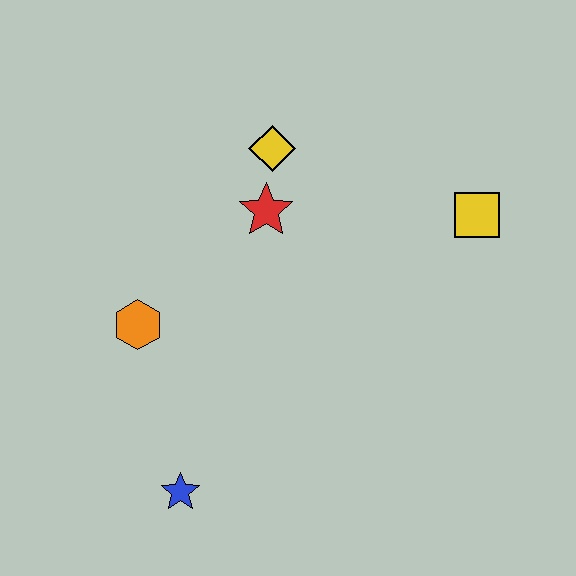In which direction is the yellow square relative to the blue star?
The yellow square is to the right of the blue star.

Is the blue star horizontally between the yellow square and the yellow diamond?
No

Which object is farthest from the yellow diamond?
The blue star is farthest from the yellow diamond.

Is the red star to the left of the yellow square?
Yes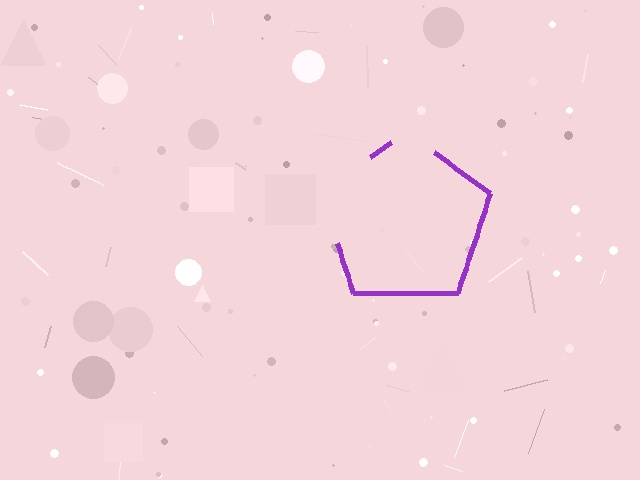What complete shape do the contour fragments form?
The contour fragments form a pentagon.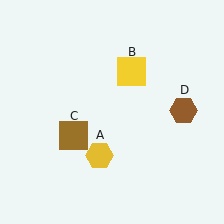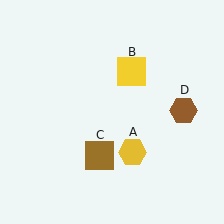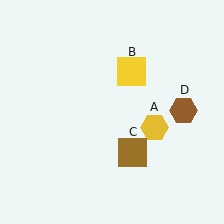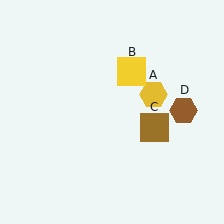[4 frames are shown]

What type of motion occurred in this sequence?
The yellow hexagon (object A), brown square (object C) rotated counterclockwise around the center of the scene.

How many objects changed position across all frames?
2 objects changed position: yellow hexagon (object A), brown square (object C).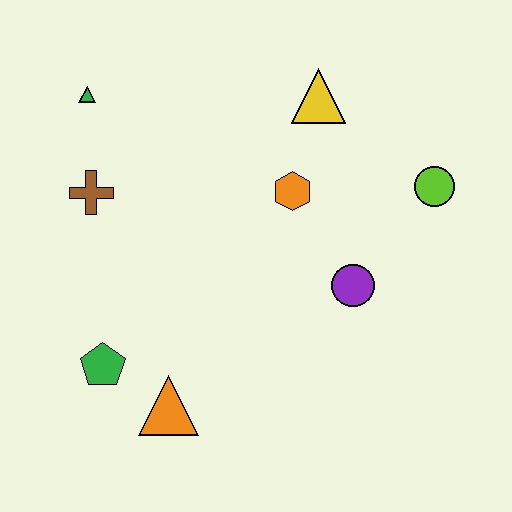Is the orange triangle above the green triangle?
No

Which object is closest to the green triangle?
The brown cross is closest to the green triangle.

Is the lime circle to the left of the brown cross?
No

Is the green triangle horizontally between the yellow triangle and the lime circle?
No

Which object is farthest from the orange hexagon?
The green pentagon is farthest from the orange hexagon.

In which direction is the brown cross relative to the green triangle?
The brown cross is below the green triangle.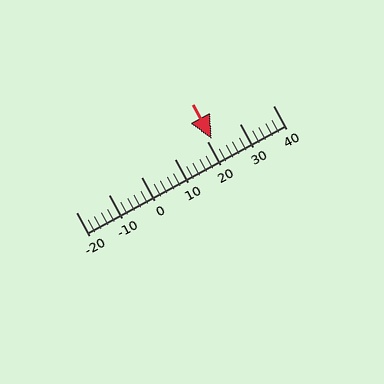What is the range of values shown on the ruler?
The ruler shows values from -20 to 40.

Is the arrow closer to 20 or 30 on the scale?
The arrow is closer to 20.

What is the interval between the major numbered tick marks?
The major tick marks are spaced 10 units apart.